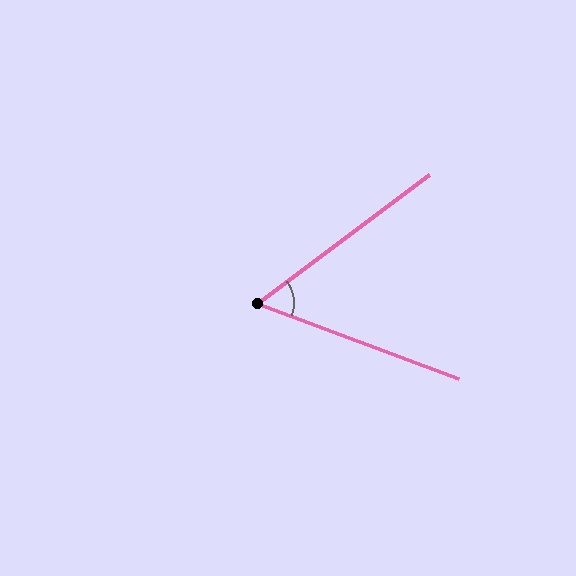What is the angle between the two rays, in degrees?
Approximately 57 degrees.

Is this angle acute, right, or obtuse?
It is acute.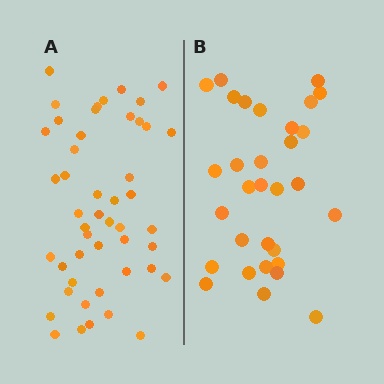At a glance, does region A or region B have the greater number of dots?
Region A (the left region) has more dots.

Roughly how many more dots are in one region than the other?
Region A has approximately 15 more dots than region B.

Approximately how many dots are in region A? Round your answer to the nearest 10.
About 50 dots. (The exact count is 48, which rounds to 50.)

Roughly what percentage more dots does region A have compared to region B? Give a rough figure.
About 55% more.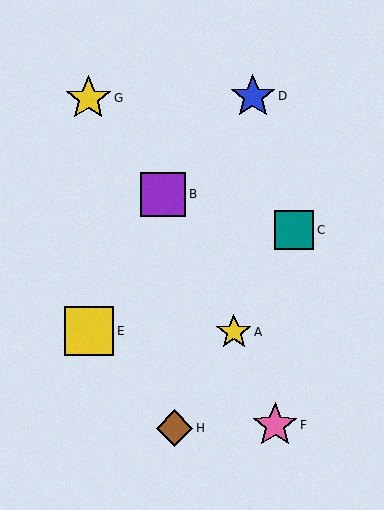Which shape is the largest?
The yellow square (labeled E) is the largest.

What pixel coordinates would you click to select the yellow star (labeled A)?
Click at (234, 332) to select the yellow star A.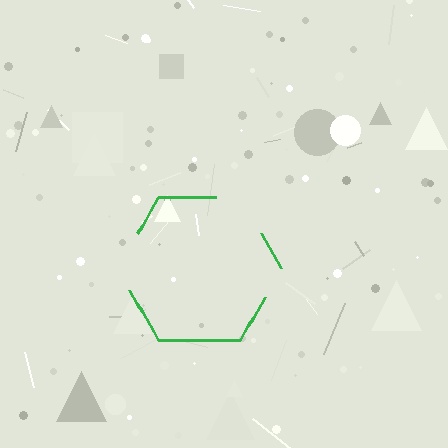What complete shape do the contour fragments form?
The contour fragments form a hexagon.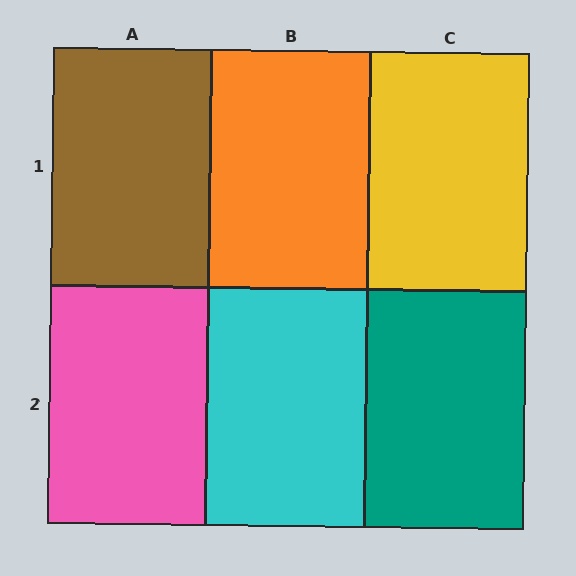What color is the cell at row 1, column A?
Brown.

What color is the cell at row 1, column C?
Yellow.